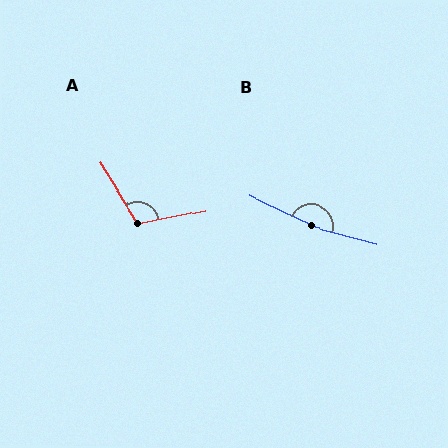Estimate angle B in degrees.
Approximately 170 degrees.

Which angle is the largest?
B, at approximately 170 degrees.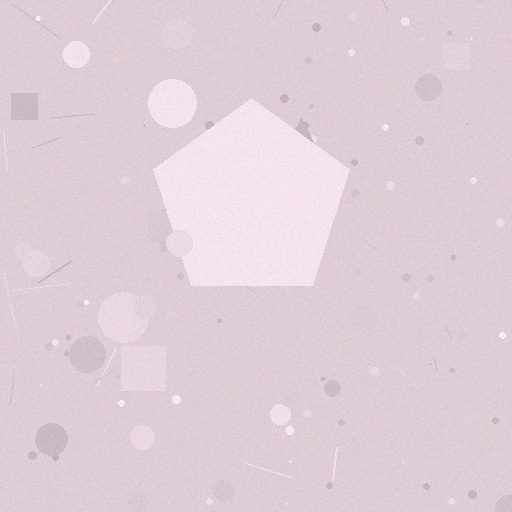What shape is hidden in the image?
A pentagon is hidden in the image.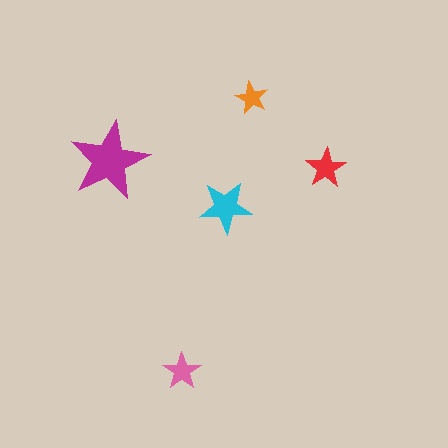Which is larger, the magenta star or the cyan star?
The magenta one.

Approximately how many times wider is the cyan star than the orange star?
About 1.5 times wider.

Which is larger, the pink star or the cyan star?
The cyan one.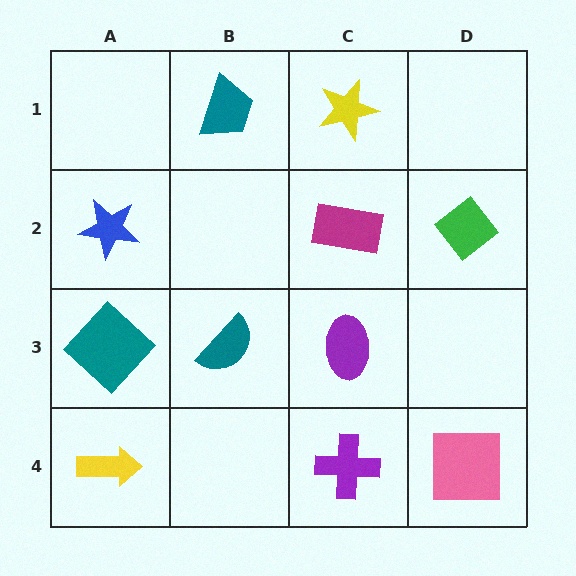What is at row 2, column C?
A magenta rectangle.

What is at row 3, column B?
A teal semicircle.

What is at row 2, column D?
A green diamond.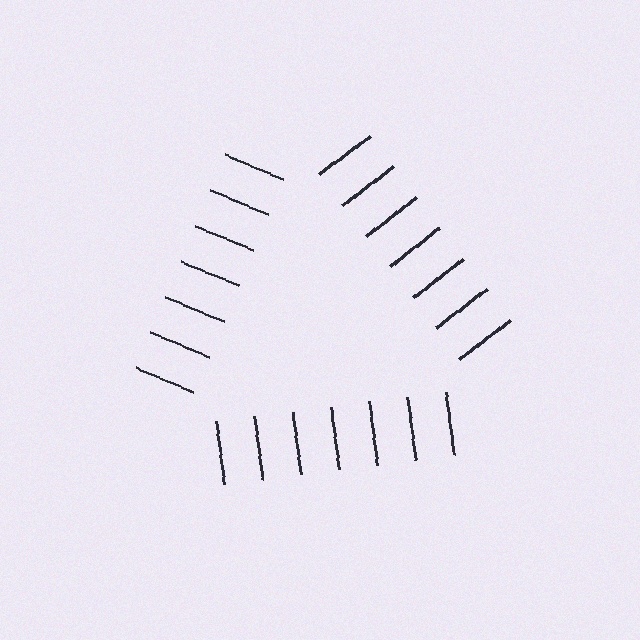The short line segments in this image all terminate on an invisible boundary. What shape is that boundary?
An illusory triangle — the line segments terminate on its edges but no continuous stroke is drawn.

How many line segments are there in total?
21 — 7 along each of the 3 edges.